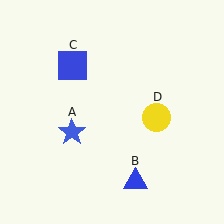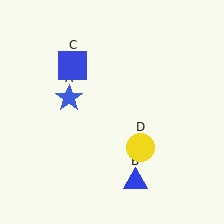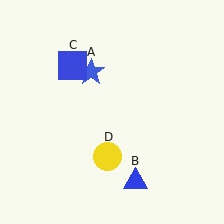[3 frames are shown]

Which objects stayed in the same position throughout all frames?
Blue triangle (object B) and blue square (object C) remained stationary.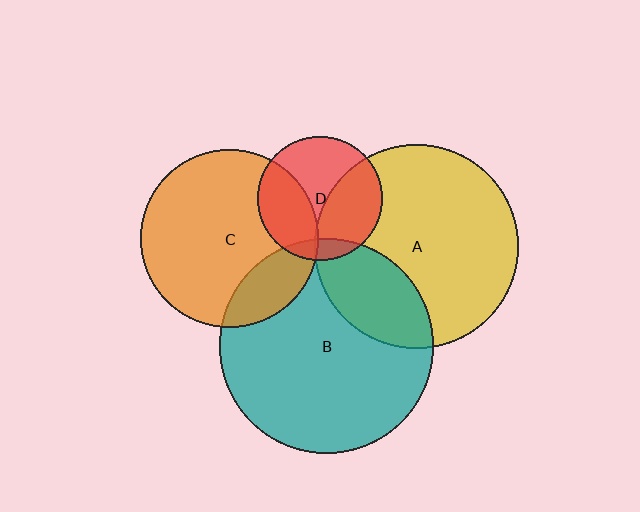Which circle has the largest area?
Circle B (teal).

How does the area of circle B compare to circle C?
Approximately 1.5 times.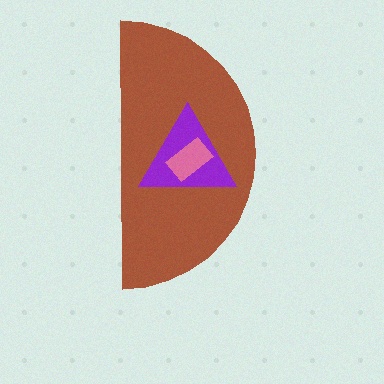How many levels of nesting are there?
3.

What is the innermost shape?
The pink rectangle.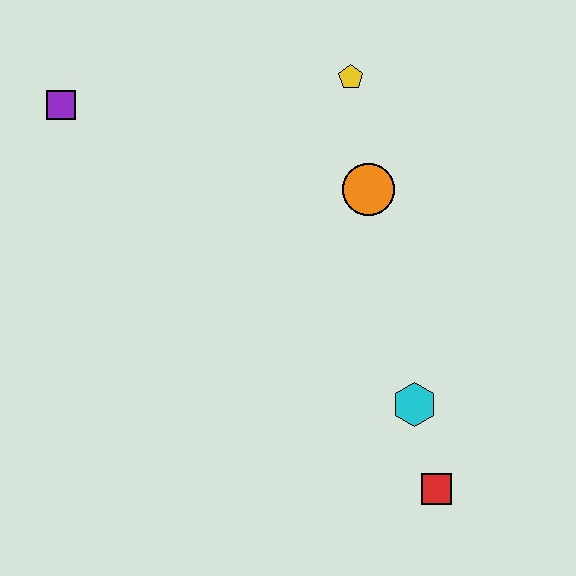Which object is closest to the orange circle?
The yellow pentagon is closest to the orange circle.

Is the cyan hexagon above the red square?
Yes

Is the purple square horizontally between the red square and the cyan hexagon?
No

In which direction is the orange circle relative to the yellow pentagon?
The orange circle is below the yellow pentagon.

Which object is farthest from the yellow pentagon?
The red square is farthest from the yellow pentagon.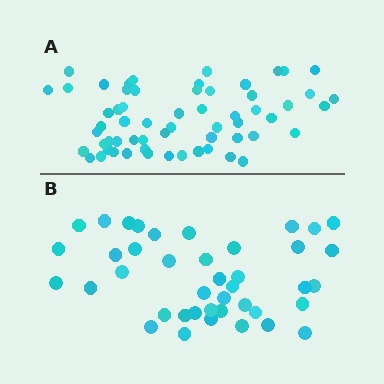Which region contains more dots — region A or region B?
Region A (the top region) has more dots.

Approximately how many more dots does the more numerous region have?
Region A has approximately 20 more dots than region B.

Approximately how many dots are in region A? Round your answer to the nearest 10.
About 60 dots.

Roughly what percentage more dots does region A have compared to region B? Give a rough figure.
About 45% more.